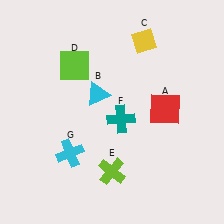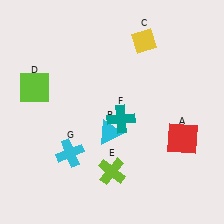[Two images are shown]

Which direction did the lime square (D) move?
The lime square (D) moved left.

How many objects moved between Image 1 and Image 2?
3 objects moved between the two images.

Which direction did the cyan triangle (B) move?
The cyan triangle (B) moved down.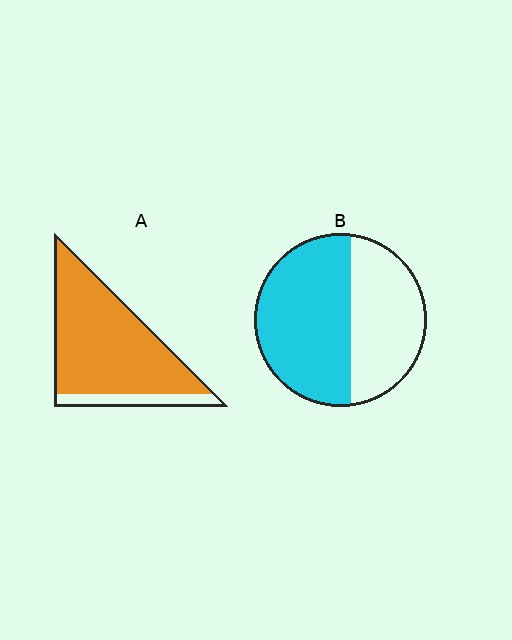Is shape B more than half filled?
Yes.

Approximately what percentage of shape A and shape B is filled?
A is approximately 85% and B is approximately 60%.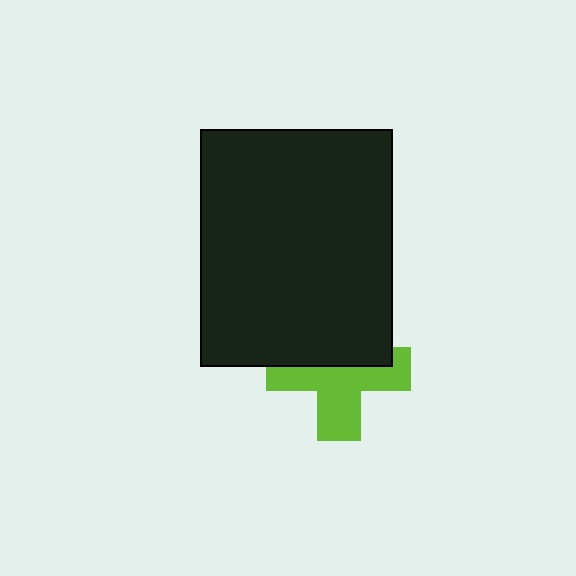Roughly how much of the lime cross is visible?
About half of it is visible (roughly 56%).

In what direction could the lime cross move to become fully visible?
The lime cross could move down. That would shift it out from behind the black rectangle entirely.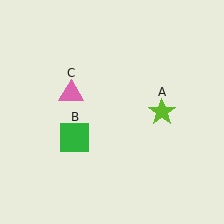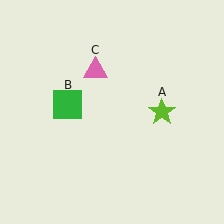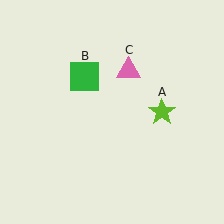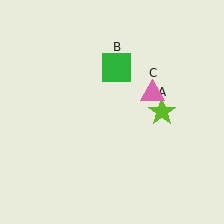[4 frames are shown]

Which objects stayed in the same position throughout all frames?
Lime star (object A) remained stationary.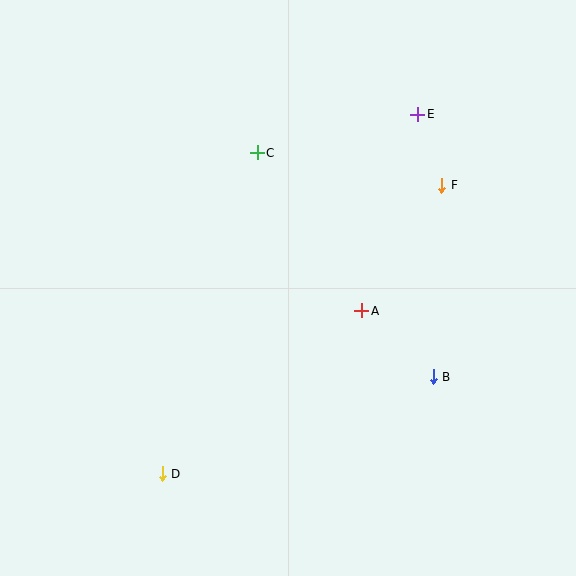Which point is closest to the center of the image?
Point A at (362, 311) is closest to the center.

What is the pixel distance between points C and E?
The distance between C and E is 165 pixels.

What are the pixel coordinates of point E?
Point E is at (418, 114).